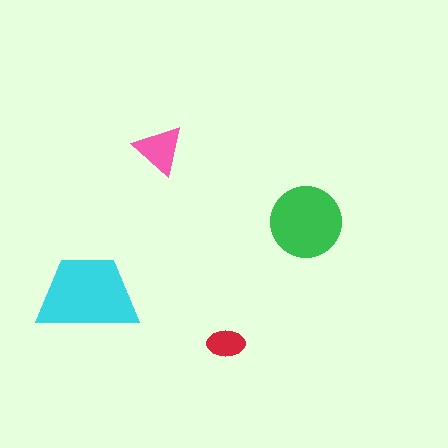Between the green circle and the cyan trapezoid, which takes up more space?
The cyan trapezoid.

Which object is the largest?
The cyan trapezoid.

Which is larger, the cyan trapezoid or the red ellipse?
The cyan trapezoid.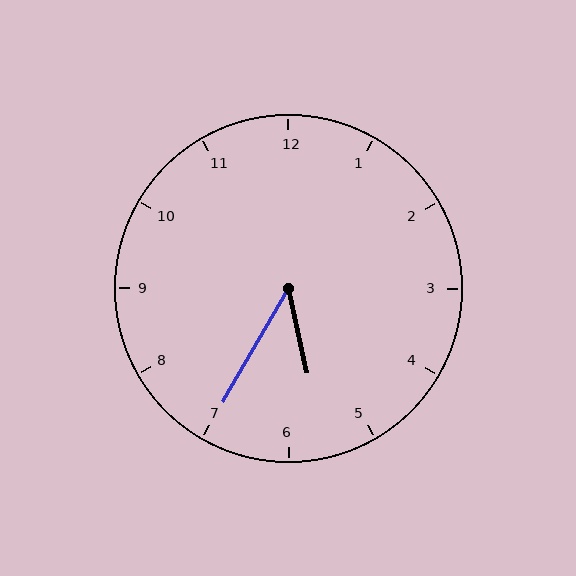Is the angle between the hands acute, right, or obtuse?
It is acute.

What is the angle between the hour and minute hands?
Approximately 42 degrees.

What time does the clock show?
5:35.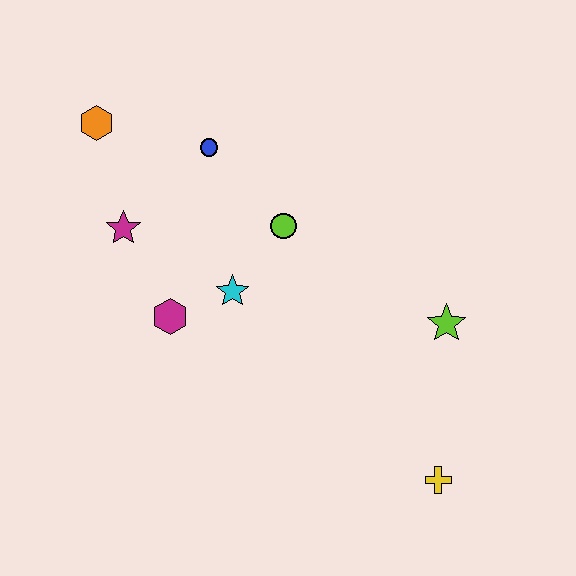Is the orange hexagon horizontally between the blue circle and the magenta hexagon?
No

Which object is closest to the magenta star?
The magenta hexagon is closest to the magenta star.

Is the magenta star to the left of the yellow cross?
Yes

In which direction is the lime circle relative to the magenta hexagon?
The lime circle is to the right of the magenta hexagon.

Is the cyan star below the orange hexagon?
Yes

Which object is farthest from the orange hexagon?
The yellow cross is farthest from the orange hexagon.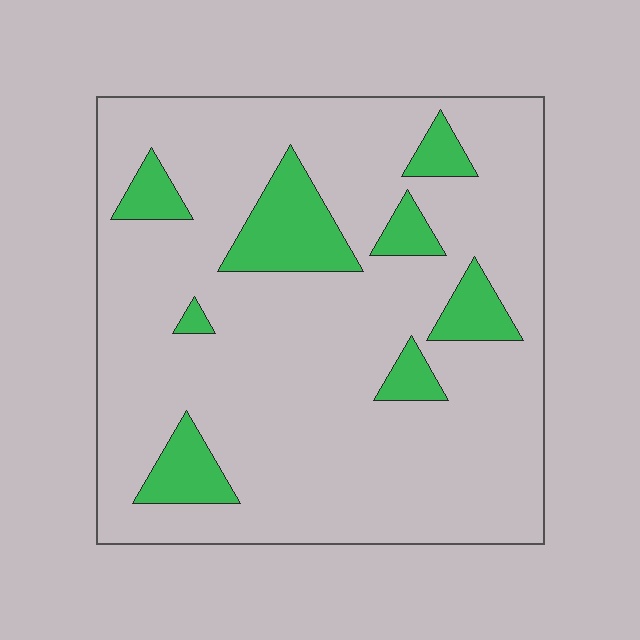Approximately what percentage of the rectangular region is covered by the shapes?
Approximately 15%.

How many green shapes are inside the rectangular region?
8.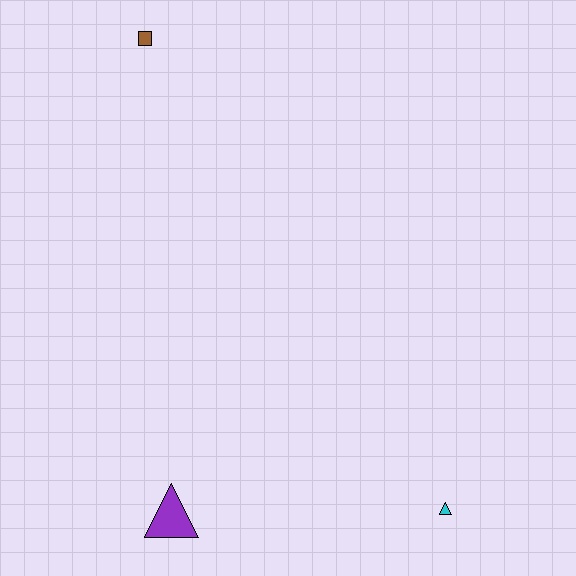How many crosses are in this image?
There are no crosses.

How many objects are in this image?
There are 3 objects.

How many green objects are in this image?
There are no green objects.